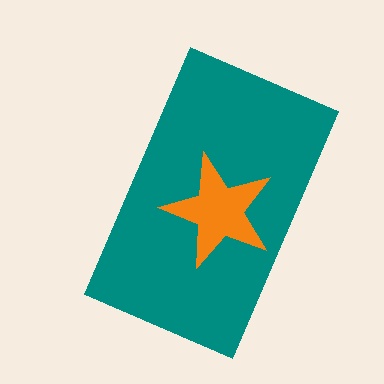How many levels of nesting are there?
2.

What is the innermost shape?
The orange star.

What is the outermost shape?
The teal rectangle.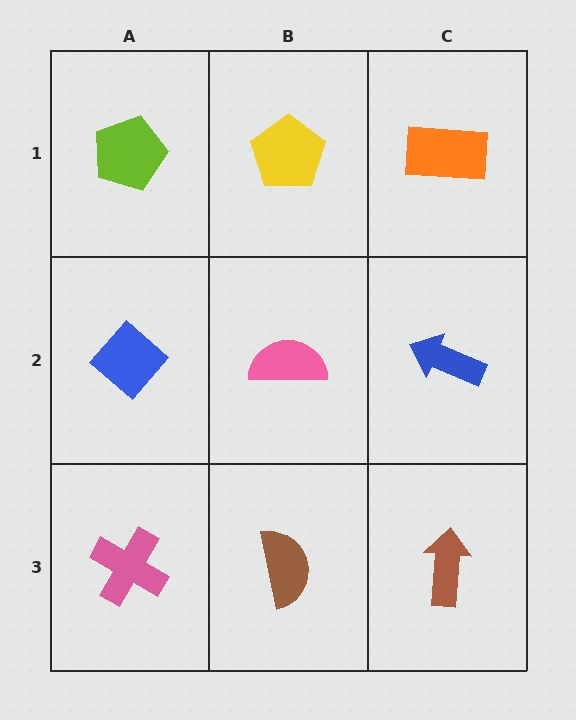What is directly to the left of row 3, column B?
A pink cross.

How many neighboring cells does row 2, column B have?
4.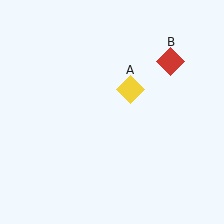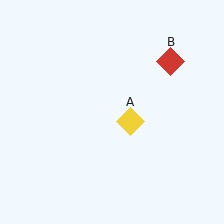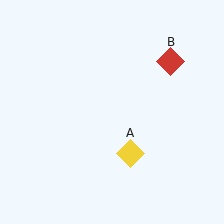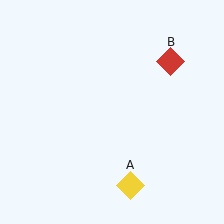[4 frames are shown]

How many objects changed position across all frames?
1 object changed position: yellow diamond (object A).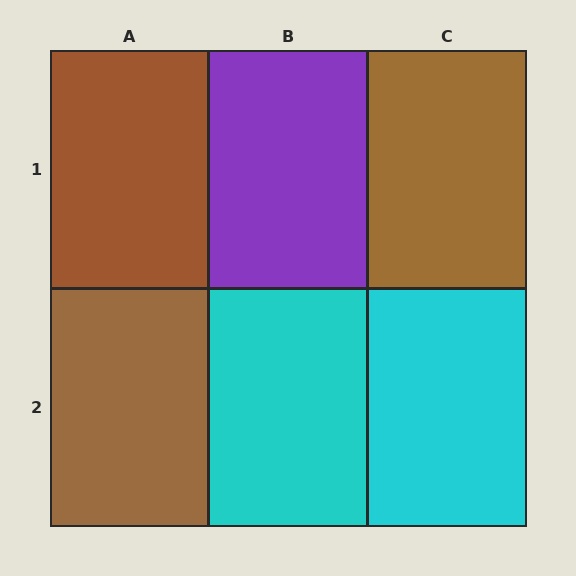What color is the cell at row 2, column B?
Cyan.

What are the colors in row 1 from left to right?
Brown, purple, brown.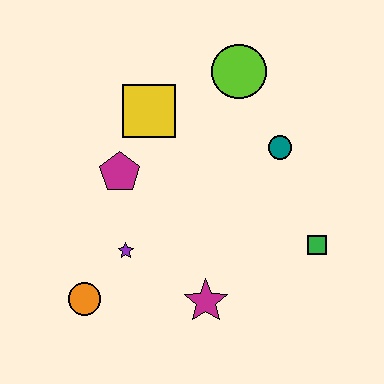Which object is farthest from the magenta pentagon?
The green square is farthest from the magenta pentagon.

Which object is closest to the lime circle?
The teal circle is closest to the lime circle.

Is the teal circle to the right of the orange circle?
Yes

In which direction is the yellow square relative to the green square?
The yellow square is to the left of the green square.